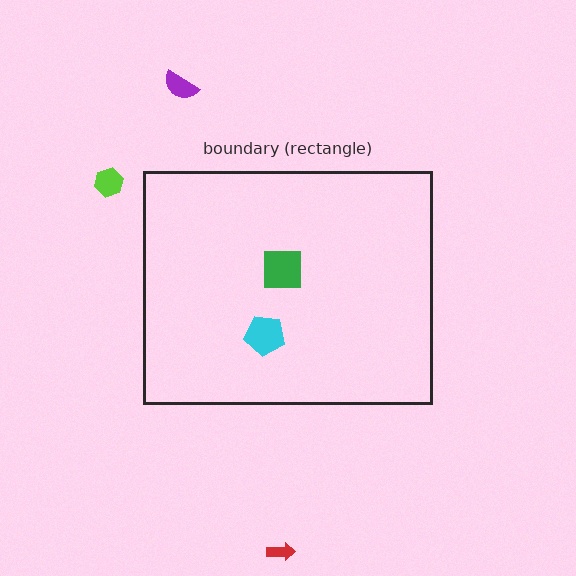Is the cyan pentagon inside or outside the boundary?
Inside.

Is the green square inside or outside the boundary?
Inside.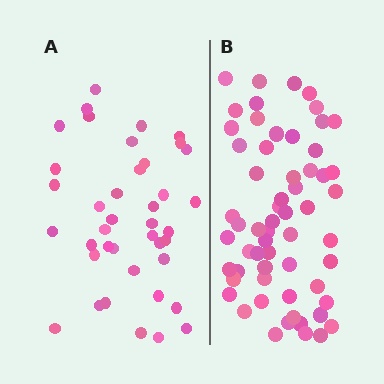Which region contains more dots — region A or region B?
Region B (the right region) has more dots.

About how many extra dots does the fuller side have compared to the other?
Region B has approximately 20 more dots than region A.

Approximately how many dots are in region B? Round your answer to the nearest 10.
About 60 dots.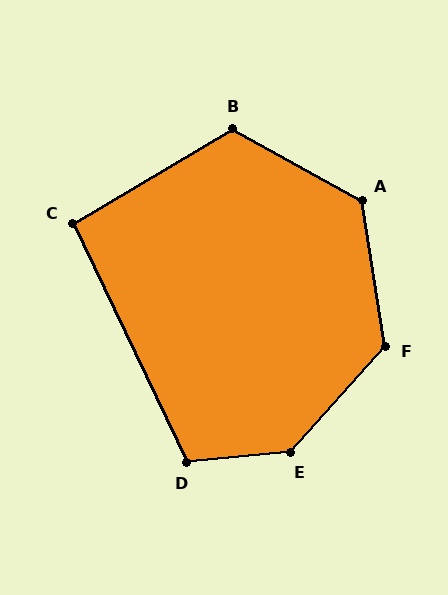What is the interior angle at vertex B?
Approximately 121 degrees (obtuse).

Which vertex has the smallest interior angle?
C, at approximately 95 degrees.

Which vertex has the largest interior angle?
E, at approximately 137 degrees.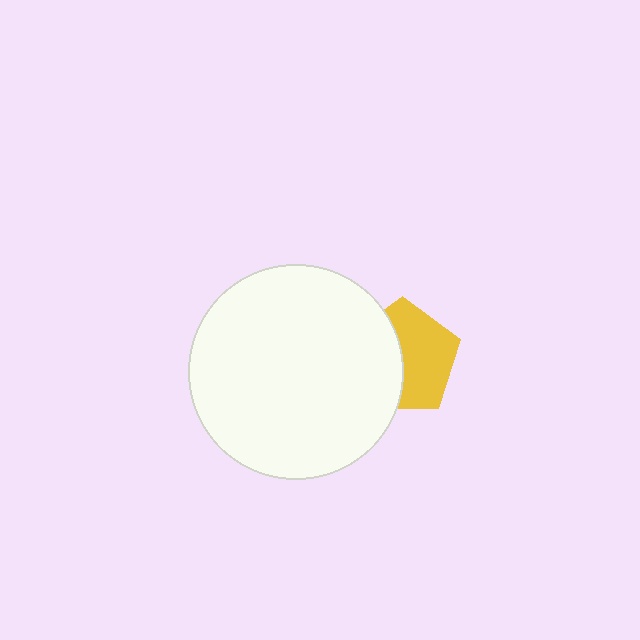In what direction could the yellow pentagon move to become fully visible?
The yellow pentagon could move right. That would shift it out from behind the white circle entirely.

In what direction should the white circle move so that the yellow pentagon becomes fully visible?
The white circle should move left. That is the shortest direction to clear the overlap and leave the yellow pentagon fully visible.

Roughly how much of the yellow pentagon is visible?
About half of it is visible (roughly 54%).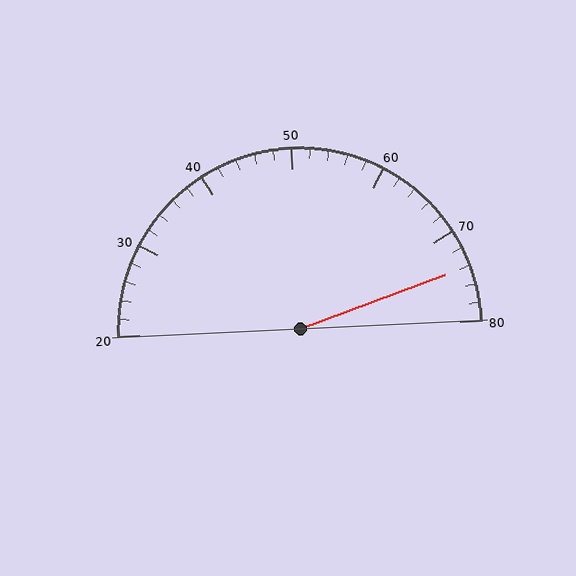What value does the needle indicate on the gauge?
The needle indicates approximately 74.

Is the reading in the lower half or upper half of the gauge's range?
The reading is in the upper half of the range (20 to 80).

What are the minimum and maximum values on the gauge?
The gauge ranges from 20 to 80.